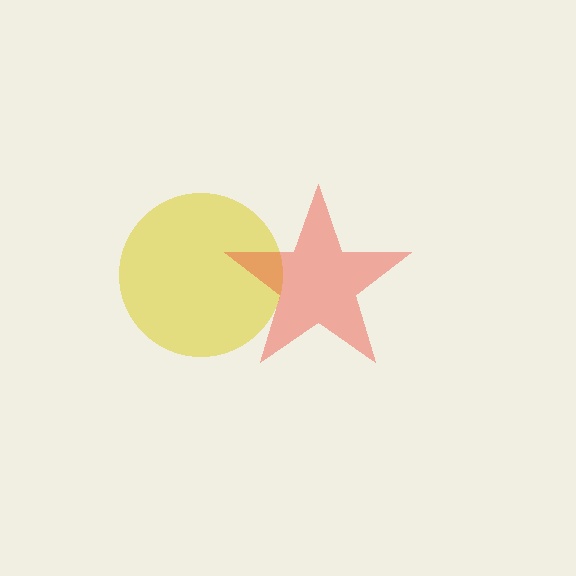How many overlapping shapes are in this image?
There are 2 overlapping shapes in the image.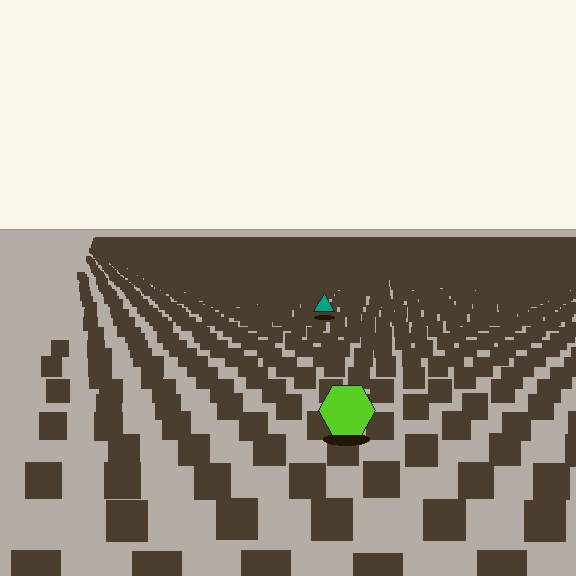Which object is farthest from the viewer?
The teal triangle is farthest from the viewer. It appears smaller and the ground texture around it is denser.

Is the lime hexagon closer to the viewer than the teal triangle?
Yes. The lime hexagon is closer — you can tell from the texture gradient: the ground texture is coarser near it.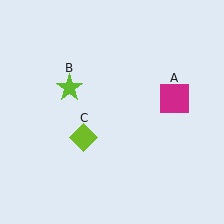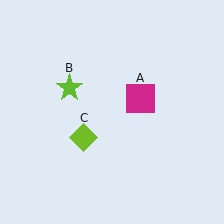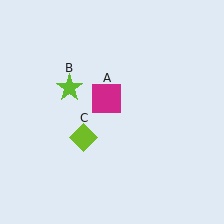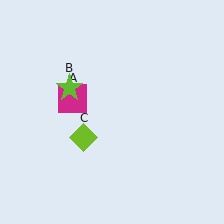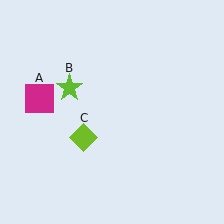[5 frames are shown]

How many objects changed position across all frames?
1 object changed position: magenta square (object A).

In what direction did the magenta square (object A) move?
The magenta square (object A) moved left.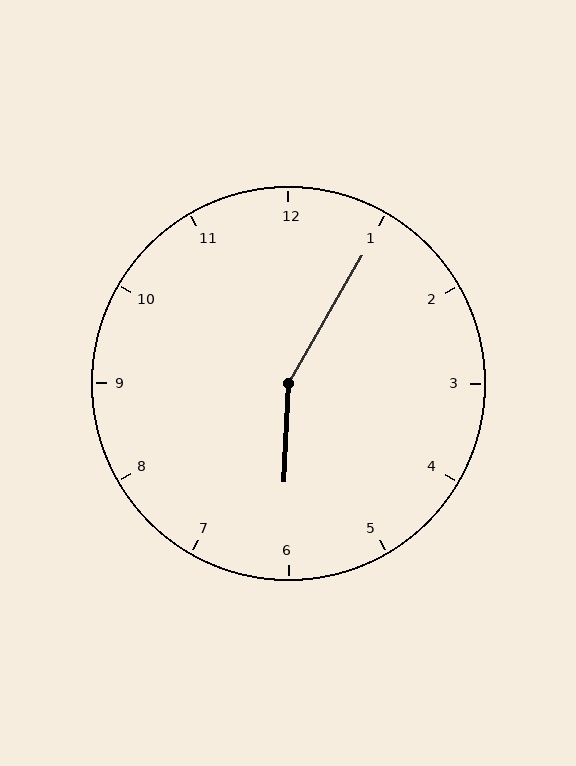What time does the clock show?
6:05.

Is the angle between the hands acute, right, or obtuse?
It is obtuse.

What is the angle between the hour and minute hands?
Approximately 152 degrees.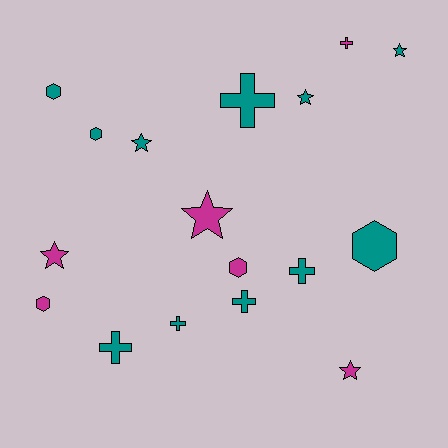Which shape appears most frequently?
Cross, with 6 objects.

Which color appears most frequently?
Teal, with 11 objects.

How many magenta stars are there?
There are 3 magenta stars.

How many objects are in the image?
There are 17 objects.